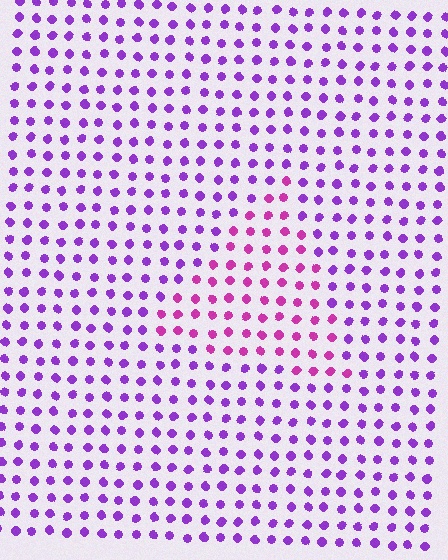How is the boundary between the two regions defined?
The boundary is defined purely by a slight shift in hue (about 36 degrees). Spacing, size, and orientation are identical on both sides.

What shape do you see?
I see a triangle.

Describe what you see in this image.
The image is filled with small purple elements in a uniform arrangement. A triangle-shaped region is visible where the elements are tinted to a slightly different hue, forming a subtle color boundary.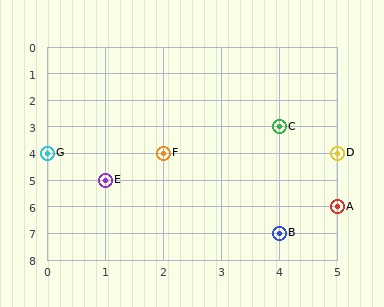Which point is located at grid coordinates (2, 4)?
Point F is at (2, 4).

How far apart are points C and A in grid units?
Points C and A are 1 column and 3 rows apart (about 3.2 grid units diagonally).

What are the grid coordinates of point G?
Point G is at grid coordinates (0, 4).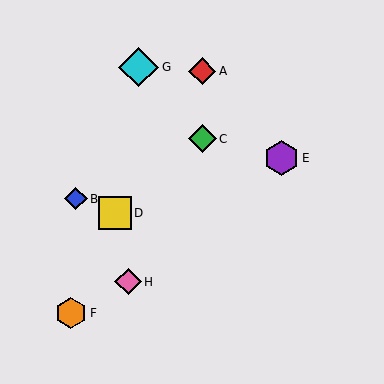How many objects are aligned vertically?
2 objects (A, C) are aligned vertically.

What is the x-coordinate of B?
Object B is at x≈76.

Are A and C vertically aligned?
Yes, both are at x≈202.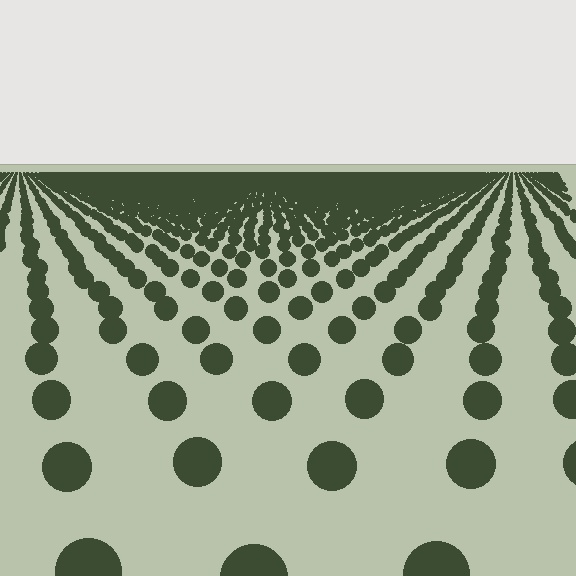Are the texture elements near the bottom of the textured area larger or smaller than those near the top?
Larger. Near the bottom, elements are closer to the viewer and appear at a bigger on-screen size.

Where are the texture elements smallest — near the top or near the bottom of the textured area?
Near the top.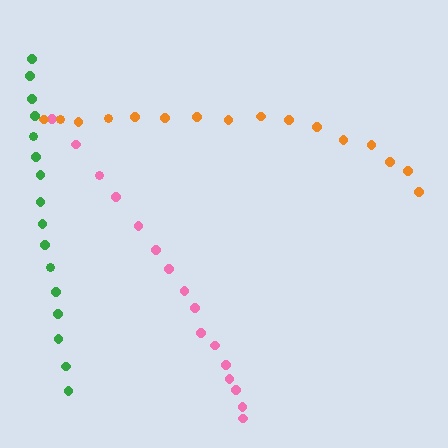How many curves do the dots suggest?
There are 3 distinct paths.